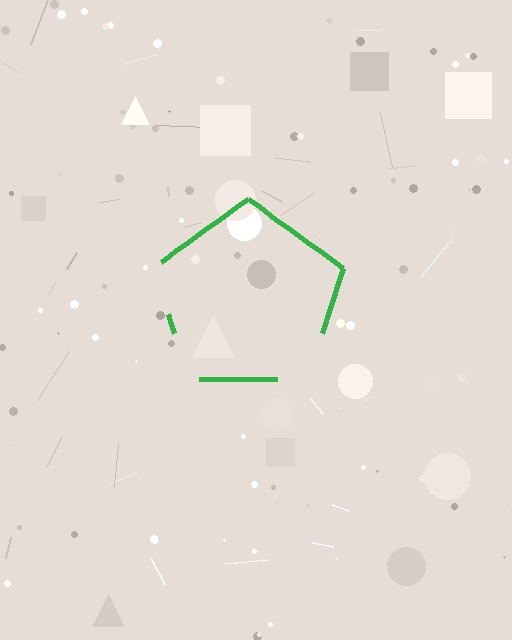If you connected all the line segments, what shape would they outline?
They would outline a pentagon.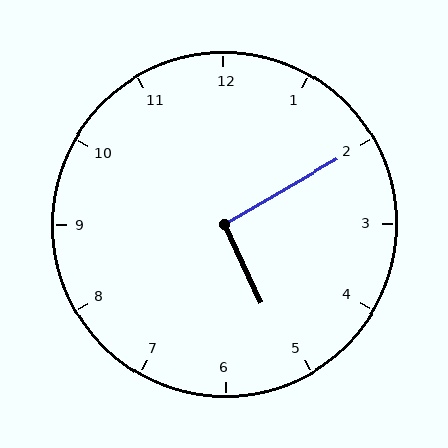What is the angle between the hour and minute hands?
Approximately 95 degrees.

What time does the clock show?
5:10.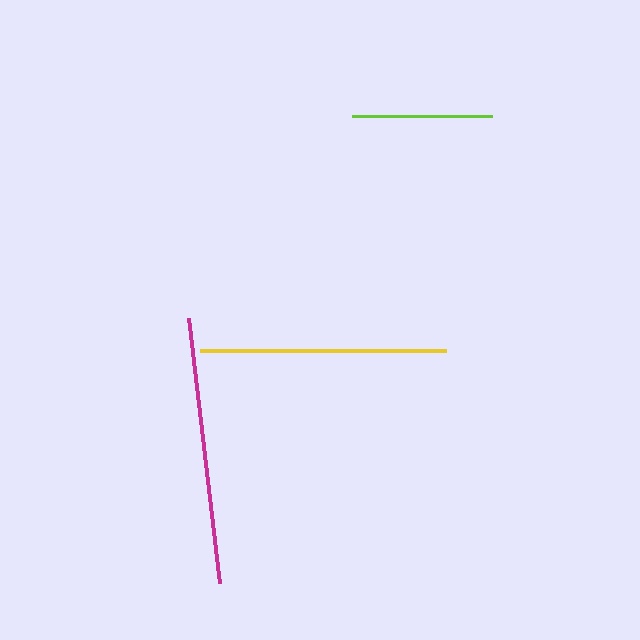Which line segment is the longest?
The magenta line is the longest at approximately 267 pixels.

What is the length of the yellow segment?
The yellow segment is approximately 246 pixels long.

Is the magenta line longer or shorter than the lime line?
The magenta line is longer than the lime line.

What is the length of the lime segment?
The lime segment is approximately 140 pixels long.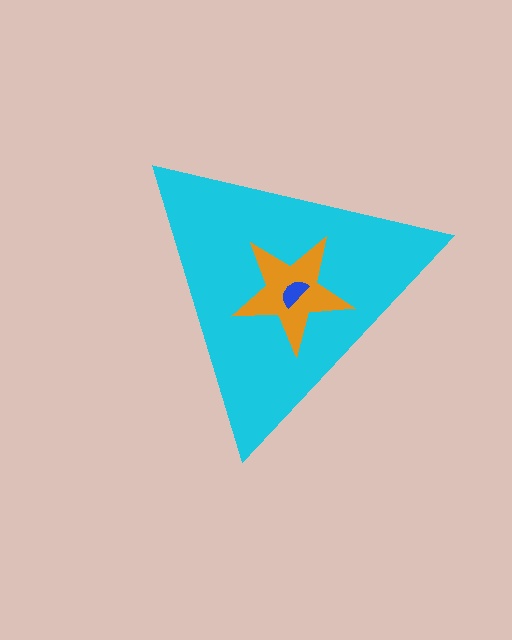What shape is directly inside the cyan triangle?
The orange star.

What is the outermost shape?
The cyan triangle.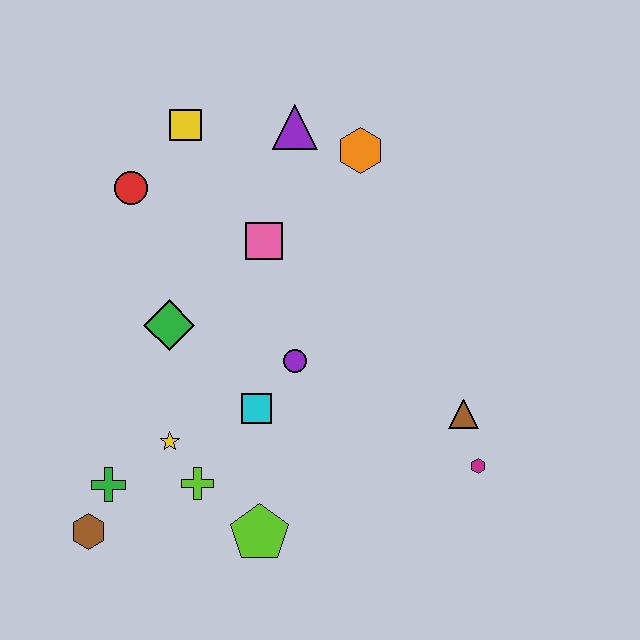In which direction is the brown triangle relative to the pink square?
The brown triangle is to the right of the pink square.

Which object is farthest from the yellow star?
The orange hexagon is farthest from the yellow star.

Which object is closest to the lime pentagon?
The lime cross is closest to the lime pentagon.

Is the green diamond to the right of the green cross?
Yes